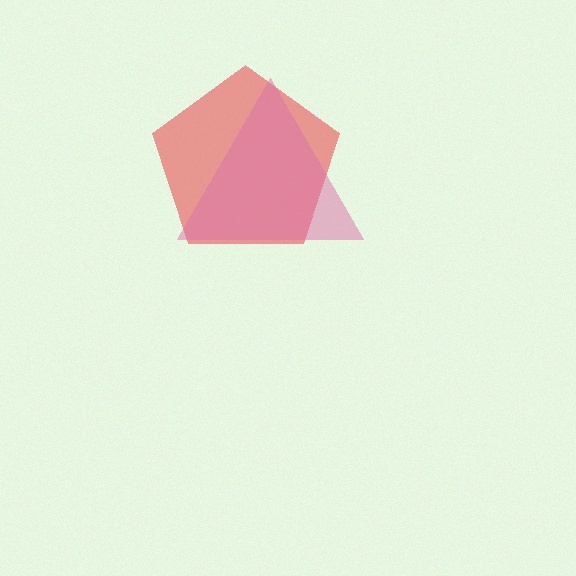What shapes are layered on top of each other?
The layered shapes are: a red pentagon, a pink triangle.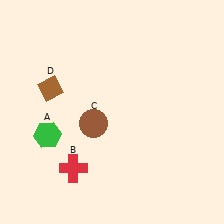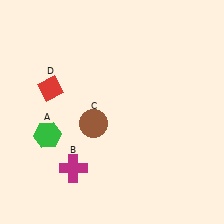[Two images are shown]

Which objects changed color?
B changed from red to magenta. D changed from brown to red.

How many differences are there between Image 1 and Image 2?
There are 2 differences between the two images.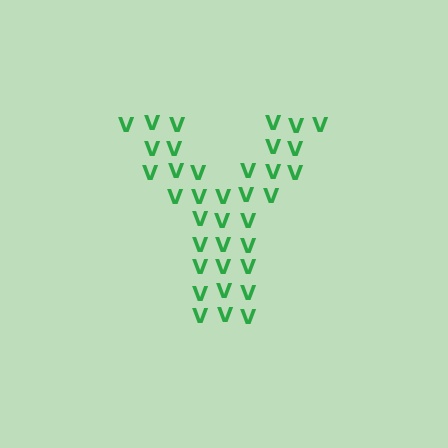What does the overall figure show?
The overall figure shows the letter Y.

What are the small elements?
The small elements are letter V's.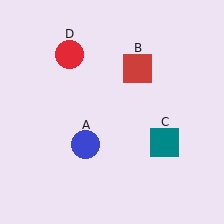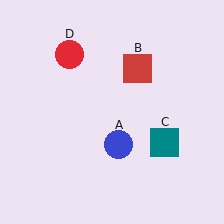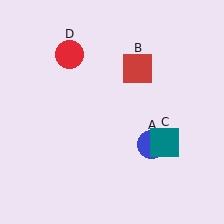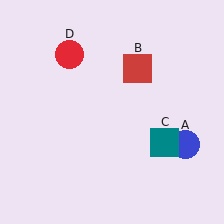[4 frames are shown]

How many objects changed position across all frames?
1 object changed position: blue circle (object A).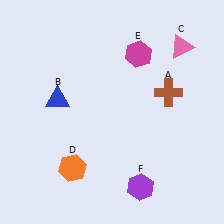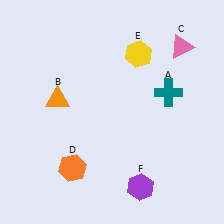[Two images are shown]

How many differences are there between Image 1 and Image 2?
There are 3 differences between the two images.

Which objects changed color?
A changed from brown to teal. B changed from blue to orange. E changed from magenta to yellow.